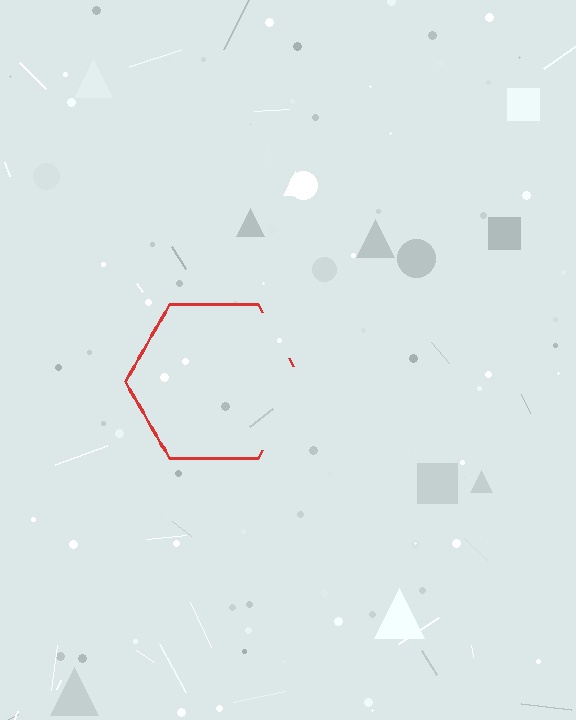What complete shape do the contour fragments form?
The contour fragments form a hexagon.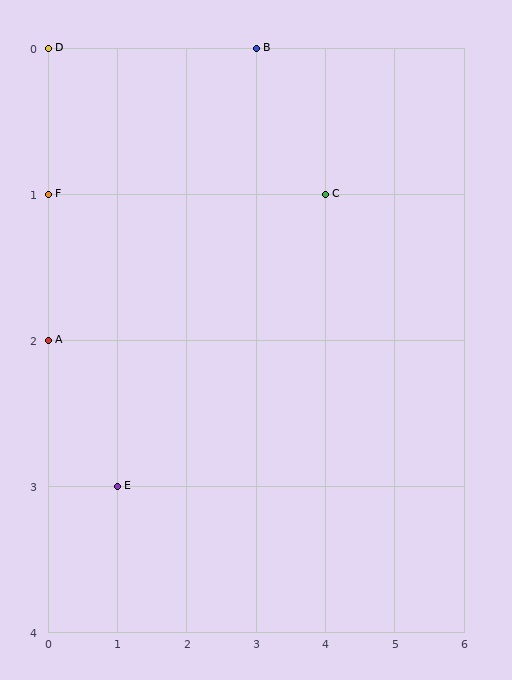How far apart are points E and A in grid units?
Points E and A are 1 column and 1 row apart (about 1.4 grid units diagonally).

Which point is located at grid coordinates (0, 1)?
Point F is at (0, 1).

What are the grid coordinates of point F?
Point F is at grid coordinates (0, 1).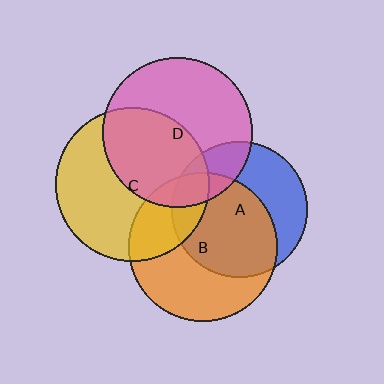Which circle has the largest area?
Circle C (yellow).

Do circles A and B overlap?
Yes.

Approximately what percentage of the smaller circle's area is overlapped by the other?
Approximately 60%.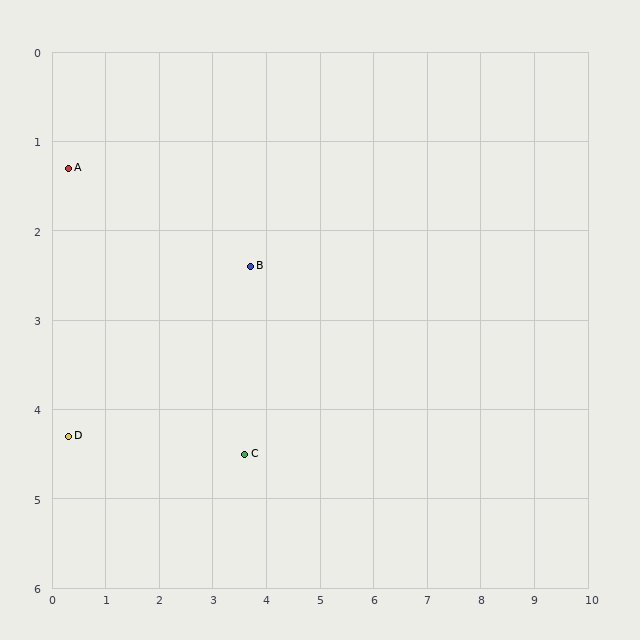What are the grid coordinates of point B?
Point B is at approximately (3.7, 2.4).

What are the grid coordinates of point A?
Point A is at approximately (0.3, 1.3).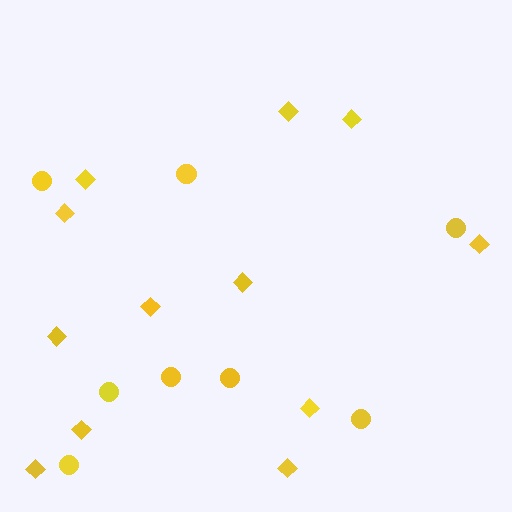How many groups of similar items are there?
There are 2 groups: one group of diamonds (12) and one group of circles (8).